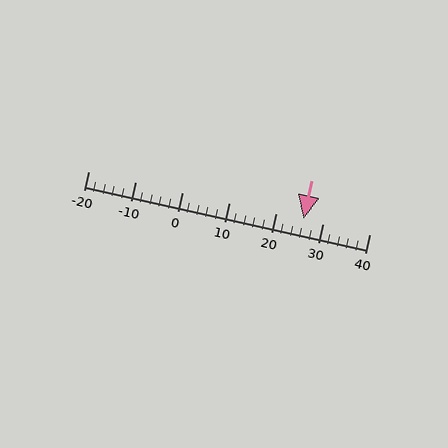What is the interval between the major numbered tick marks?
The major tick marks are spaced 10 units apart.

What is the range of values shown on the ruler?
The ruler shows values from -20 to 40.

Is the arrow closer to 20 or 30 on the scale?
The arrow is closer to 30.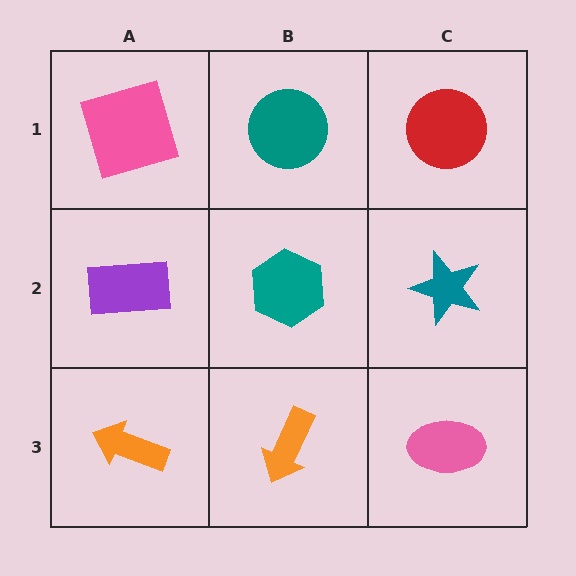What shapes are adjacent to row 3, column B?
A teal hexagon (row 2, column B), an orange arrow (row 3, column A), a pink ellipse (row 3, column C).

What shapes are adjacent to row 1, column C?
A teal star (row 2, column C), a teal circle (row 1, column B).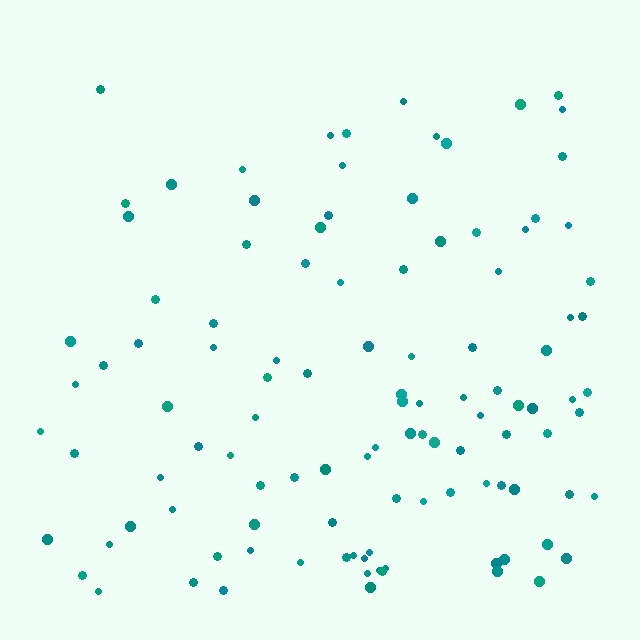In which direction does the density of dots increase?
From top to bottom, with the bottom side densest.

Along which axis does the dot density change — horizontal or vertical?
Vertical.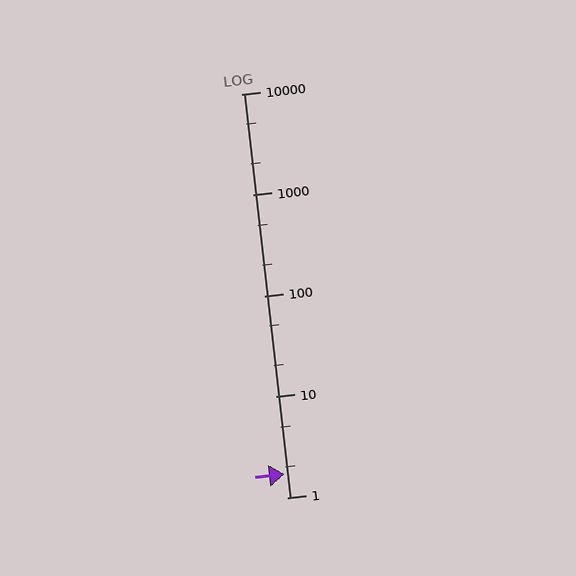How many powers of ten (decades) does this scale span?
The scale spans 4 decades, from 1 to 10000.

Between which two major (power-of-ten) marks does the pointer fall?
The pointer is between 1 and 10.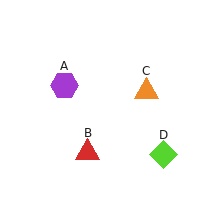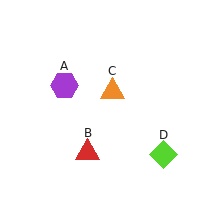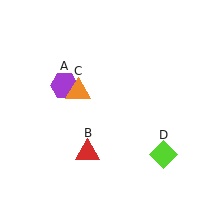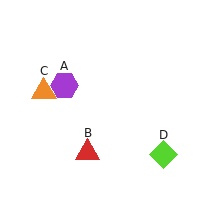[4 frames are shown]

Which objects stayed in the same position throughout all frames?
Purple hexagon (object A) and red triangle (object B) and lime diamond (object D) remained stationary.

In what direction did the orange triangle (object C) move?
The orange triangle (object C) moved left.